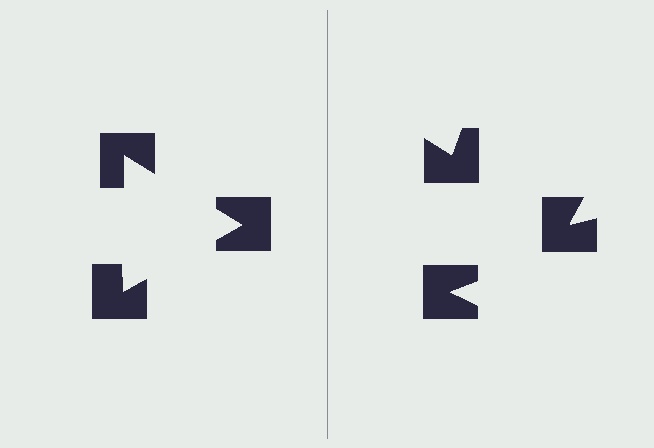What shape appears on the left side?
An illusory triangle.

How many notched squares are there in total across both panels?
6 — 3 on each side.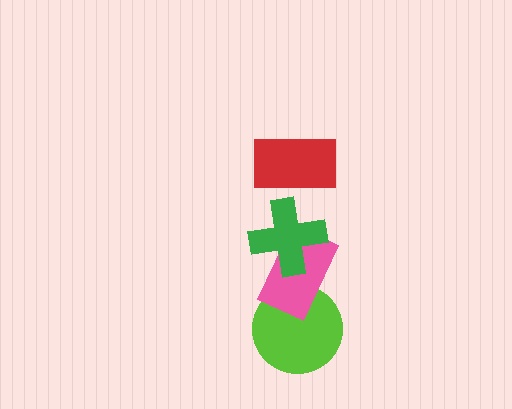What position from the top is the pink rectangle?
The pink rectangle is 3rd from the top.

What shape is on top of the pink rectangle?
The green cross is on top of the pink rectangle.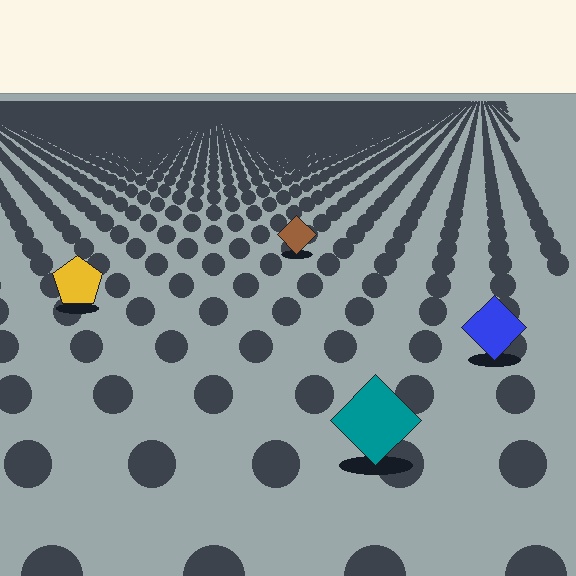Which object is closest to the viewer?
The teal diamond is closest. The texture marks near it are larger and more spread out.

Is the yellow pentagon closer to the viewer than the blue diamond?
No. The blue diamond is closer — you can tell from the texture gradient: the ground texture is coarser near it.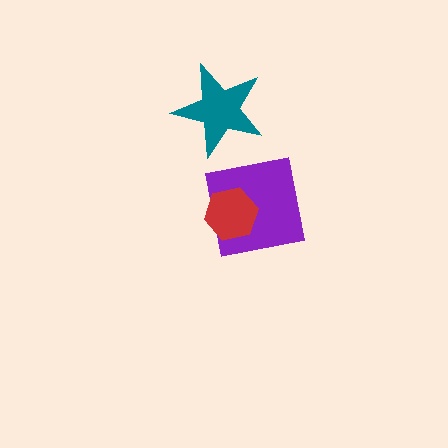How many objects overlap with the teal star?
0 objects overlap with the teal star.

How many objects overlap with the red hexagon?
1 object overlaps with the red hexagon.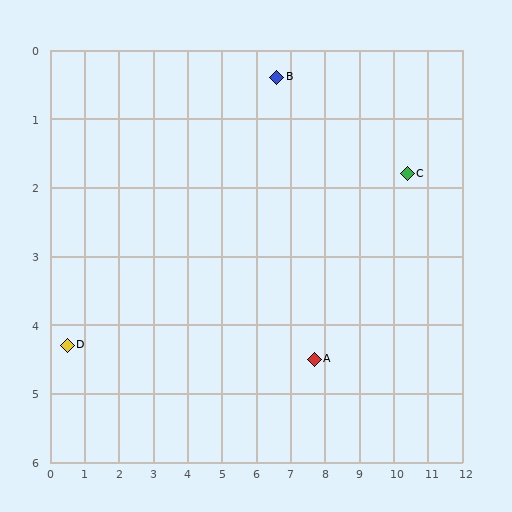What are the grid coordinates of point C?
Point C is at approximately (10.4, 1.8).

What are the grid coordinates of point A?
Point A is at approximately (7.7, 4.5).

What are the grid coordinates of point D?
Point D is at approximately (0.5, 4.3).